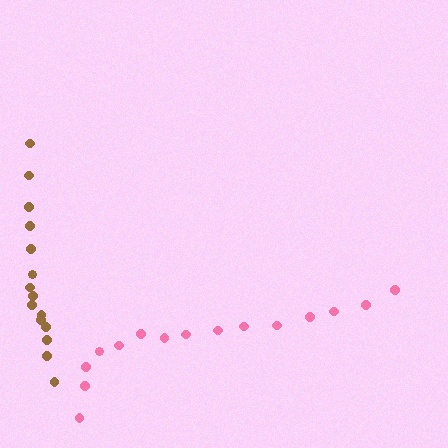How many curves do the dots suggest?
There are 2 distinct paths.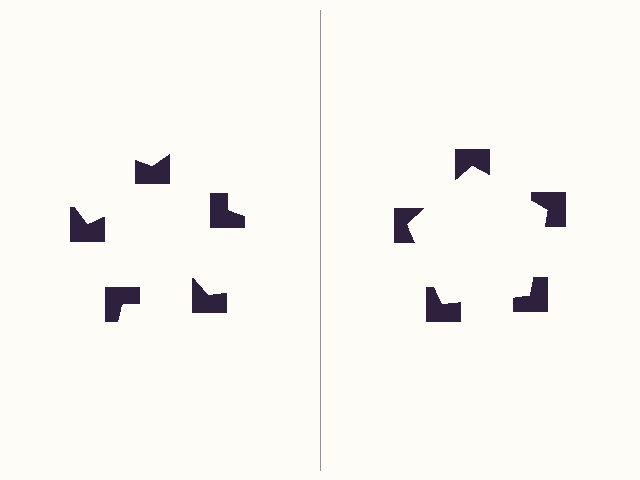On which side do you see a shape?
An illusory pentagon appears on the right side. On the left side the wedge cuts are rotated, so no coherent shape forms.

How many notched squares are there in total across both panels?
10 — 5 on each side.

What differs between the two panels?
The notched squares are positioned identically on both sides; only the wedge orientations differ. On the right they align to a pentagon; on the left they are misaligned.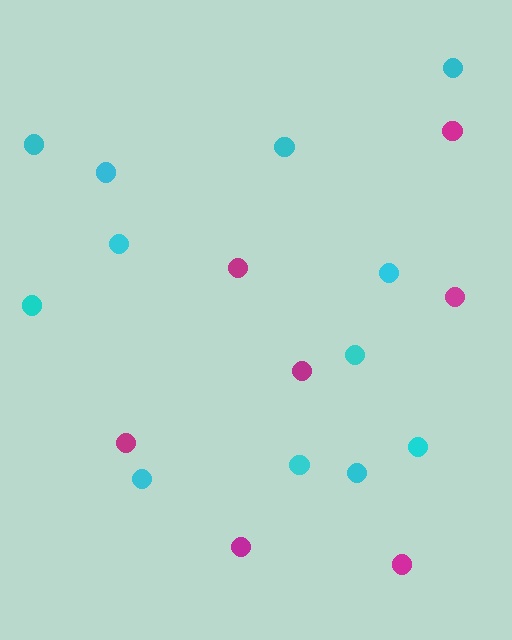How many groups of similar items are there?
There are 2 groups: one group of cyan circles (12) and one group of magenta circles (7).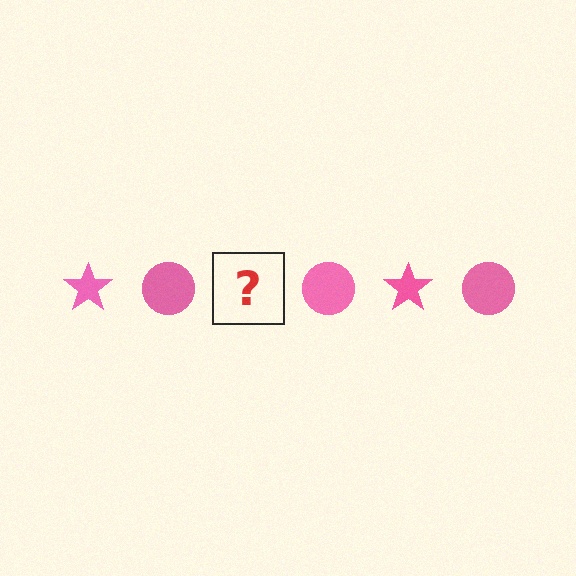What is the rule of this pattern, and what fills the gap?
The rule is that the pattern cycles through star, circle shapes in pink. The gap should be filled with a pink star.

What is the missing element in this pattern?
The missing element is a pink star.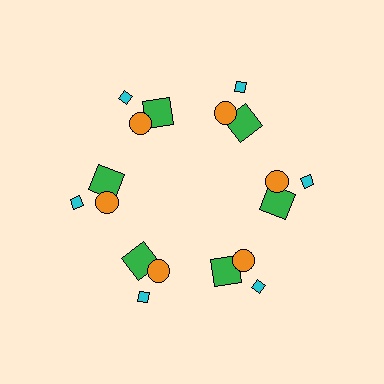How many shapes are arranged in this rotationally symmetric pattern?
There are 18 shapes, arranged in 6 groups of 3.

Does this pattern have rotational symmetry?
Yes, this pattern has 6-fold rotational symmetry. It looks the same after rotating 60 degrees around the center.